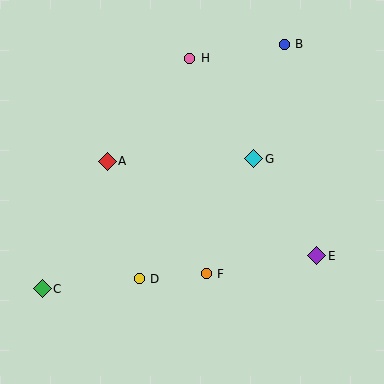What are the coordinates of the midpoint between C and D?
The midpoint between C and D is at (91, 284).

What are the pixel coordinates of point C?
Point C is at (42, 289).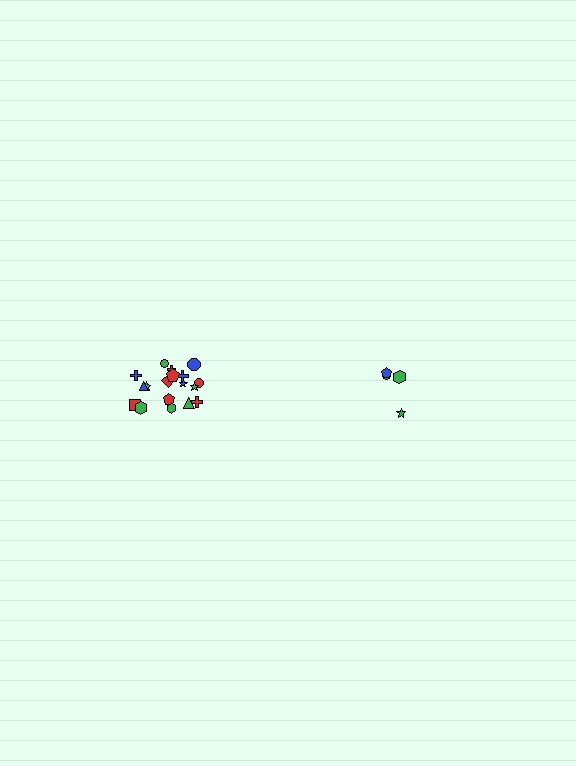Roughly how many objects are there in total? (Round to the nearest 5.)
Roughly 20 objects in total.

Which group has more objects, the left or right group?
The left group.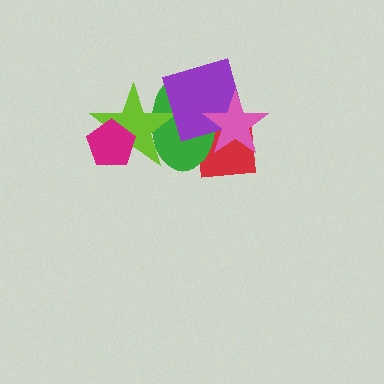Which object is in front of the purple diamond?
The pink star is in front of the purple diamond.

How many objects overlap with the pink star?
3 objects overlap with the pink star.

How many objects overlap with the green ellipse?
4 objects overlap with the green ellipse.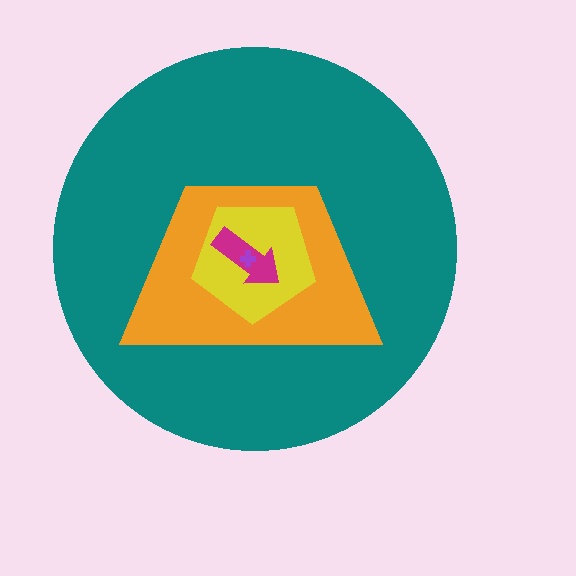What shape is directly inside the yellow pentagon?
The magenta arrow.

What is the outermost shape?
The teal circle.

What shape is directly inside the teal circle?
The orange trapezoid.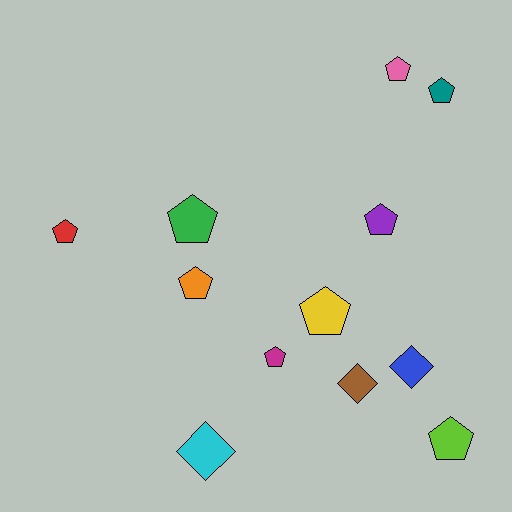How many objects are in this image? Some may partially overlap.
There are 12 objects.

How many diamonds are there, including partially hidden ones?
There are 3 diamonds.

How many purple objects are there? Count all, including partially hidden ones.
There is 1 purple object.